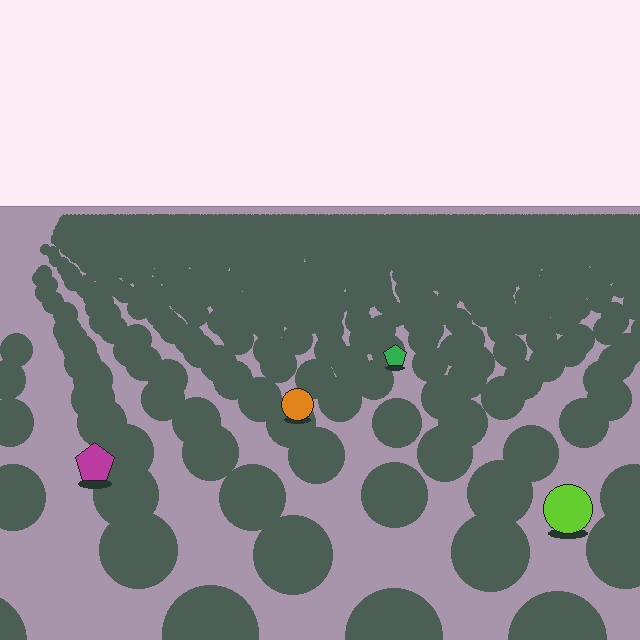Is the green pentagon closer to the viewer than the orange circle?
No. The orange circle is closer — you can tell from the texture gradient: the ground texture is coarser near it.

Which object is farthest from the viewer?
The green pentagon is farthest from the viewer. It appears smaller and the ground texture around it is denser.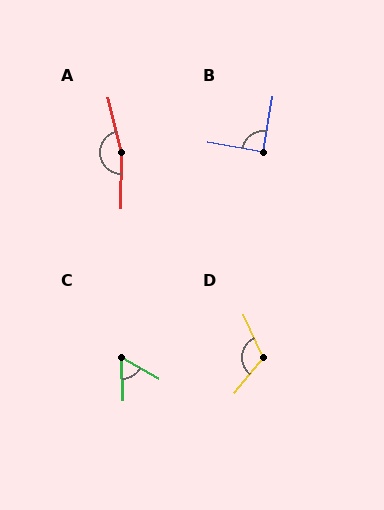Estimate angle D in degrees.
Approximately 116 degrees.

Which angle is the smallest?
C, at approximately 59 degrees.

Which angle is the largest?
A, at approximately 166 degrees.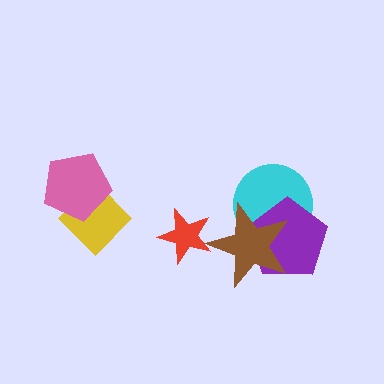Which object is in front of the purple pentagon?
The brown star is in front of the purple pentagon.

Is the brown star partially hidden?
Yes, it is partially covered by another shape.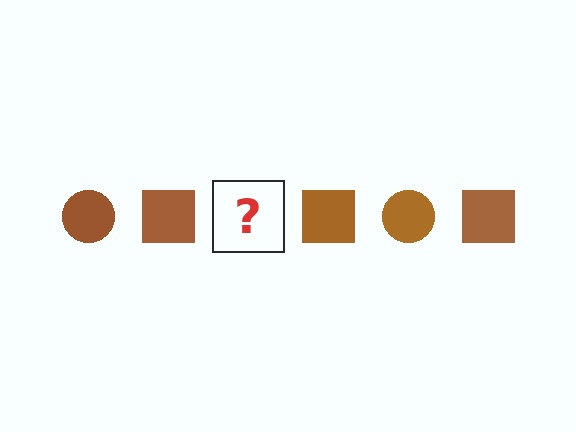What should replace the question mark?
The question mark should be replaced with a brown circle.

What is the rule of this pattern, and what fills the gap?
The rule is that the pattern cycles through circle, square shapes in brown. The gap should be filled with a brown circle.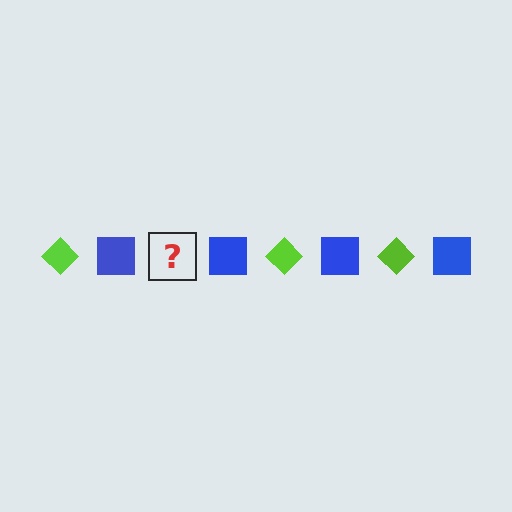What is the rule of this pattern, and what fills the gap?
The rule is that the pattern alternates between lime diamond and blue square. The gap should be filled with a lime diamond.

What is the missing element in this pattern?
The missing element is a lime diamond.